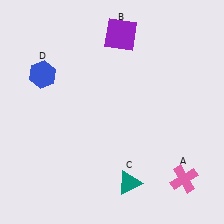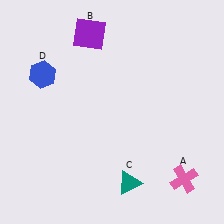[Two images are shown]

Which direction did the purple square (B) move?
The purple square (B) moved left.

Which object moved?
The purple square (B) moved left.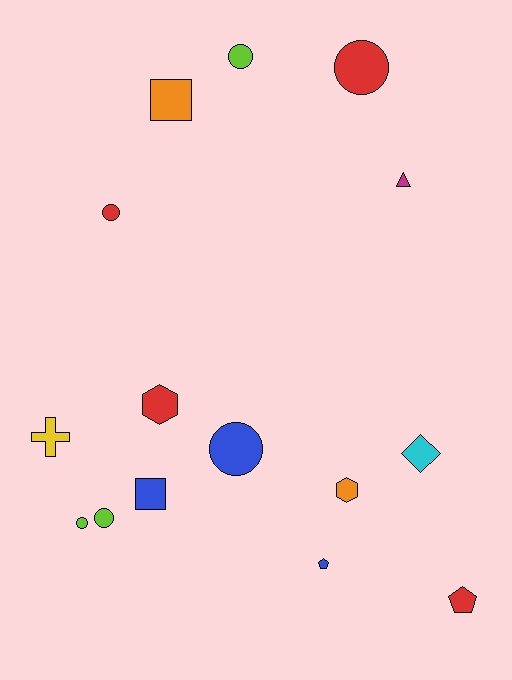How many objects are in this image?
There are 15 objects.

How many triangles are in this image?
There is 1 triangle.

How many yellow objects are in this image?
There is 1 yellow object.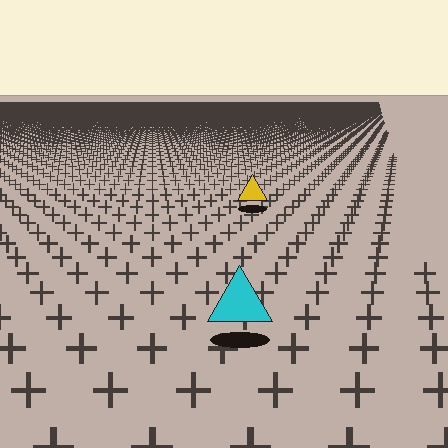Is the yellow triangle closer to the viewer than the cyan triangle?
No. The cyan triangle is closer — you can tell from the texture gradient: the ground texture is coarser near it.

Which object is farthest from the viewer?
The yellow triangle is farthest from the viewer. It appears smaller and the ground texture around it is denser.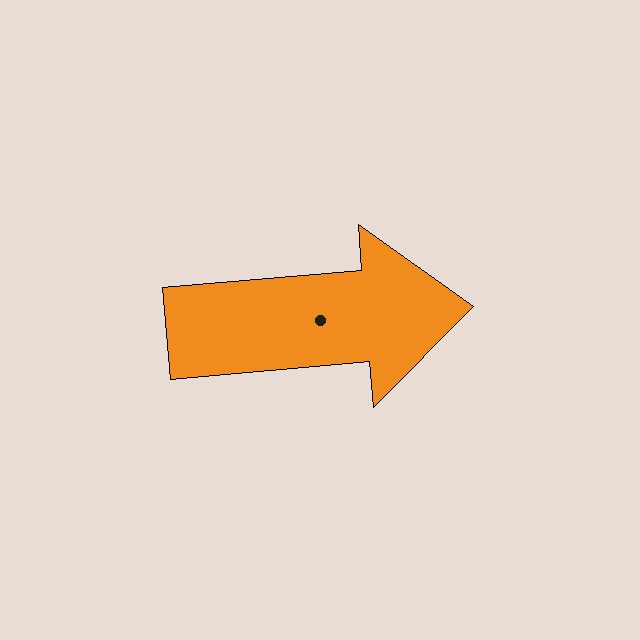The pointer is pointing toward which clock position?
Roughly 3 o'clock.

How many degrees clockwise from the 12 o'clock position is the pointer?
Approximately 85 degrees.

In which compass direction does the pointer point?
East.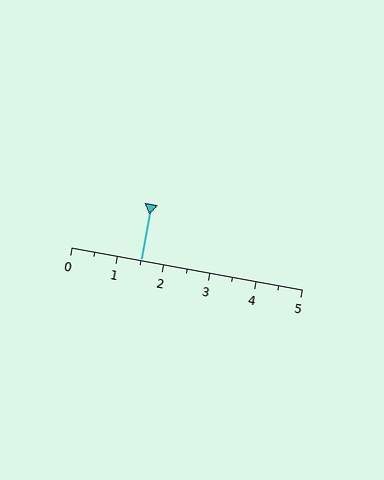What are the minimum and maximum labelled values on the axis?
The axis runs from 0 to 5.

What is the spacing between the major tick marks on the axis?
The major ticks are spaced 1 apart.